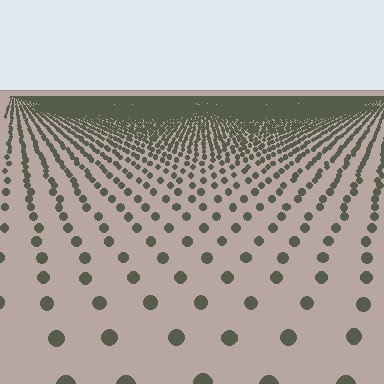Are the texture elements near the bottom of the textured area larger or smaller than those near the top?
Larger. Near the bottom, elements are closer to the viewer and appear at a bigger on-screen size.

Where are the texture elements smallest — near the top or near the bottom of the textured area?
Near the top.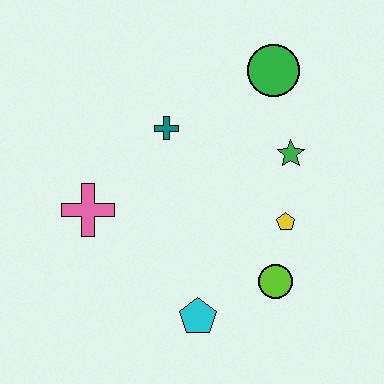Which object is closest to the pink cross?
The teal cross is closest to the pink cross.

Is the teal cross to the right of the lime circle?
No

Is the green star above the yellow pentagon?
Yes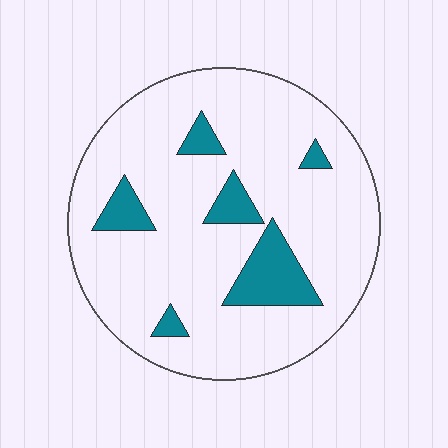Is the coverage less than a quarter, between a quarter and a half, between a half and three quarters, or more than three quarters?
Less than a quarter.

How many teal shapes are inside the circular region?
6.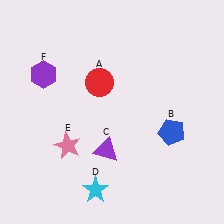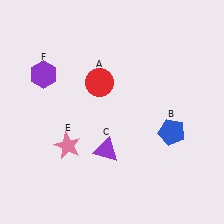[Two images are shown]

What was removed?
The cyan star (D) was removed in Image 2.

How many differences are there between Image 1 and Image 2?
There is 1 difference between the two images.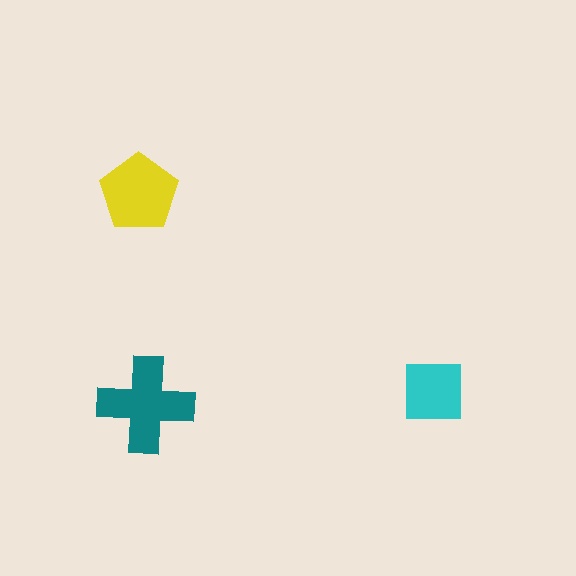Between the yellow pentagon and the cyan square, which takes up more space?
The yellow pentagon.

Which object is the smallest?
The cyan square.